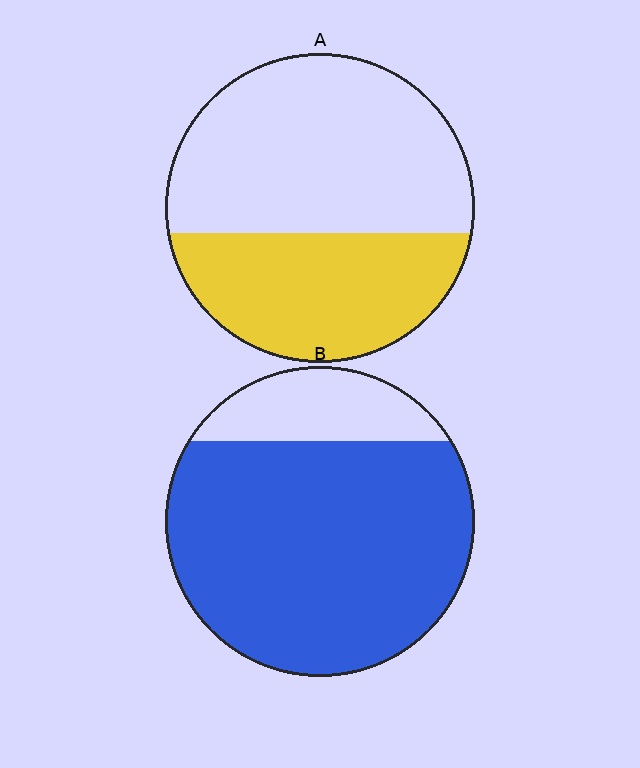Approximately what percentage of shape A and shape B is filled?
A is approximately 40% and B is approximately 80%.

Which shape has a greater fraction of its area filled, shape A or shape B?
Shape B.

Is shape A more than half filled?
No.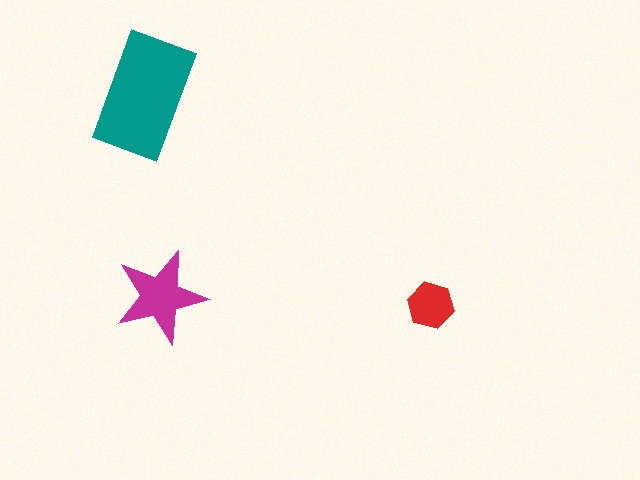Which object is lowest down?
The red hexagon is bottommost.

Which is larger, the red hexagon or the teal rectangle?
The teal rectangle.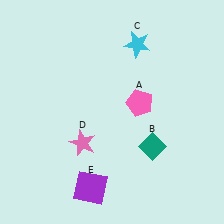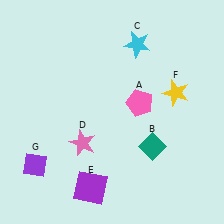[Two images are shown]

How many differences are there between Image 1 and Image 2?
There are 2 differences between the two images.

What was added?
A yellow star (F), a purple diamond (G) were added in Image 2.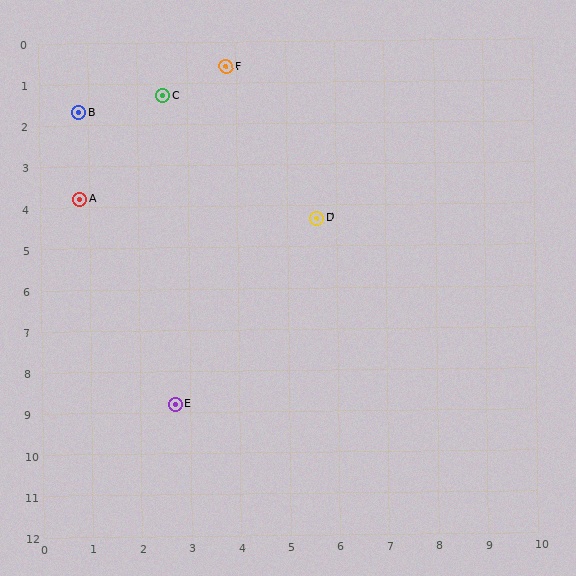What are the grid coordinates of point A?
Point A is at approximately (0.8, 3.8).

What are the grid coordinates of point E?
Point E is at approximately (2.7, 8.8).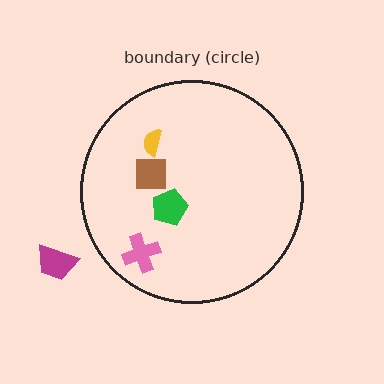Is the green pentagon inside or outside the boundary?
Inside.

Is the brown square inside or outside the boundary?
Inside.